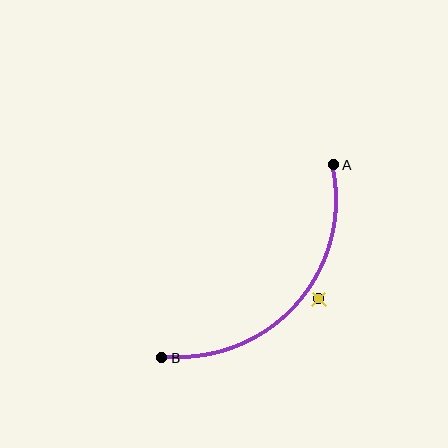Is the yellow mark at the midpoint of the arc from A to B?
No — the yellow mark does not lie on the arc at all. It sits slightly outside the curve.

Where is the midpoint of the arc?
The arc midpoint is the point on the curve farthest from the straight line joining A and B. It sits below and to the right of that line.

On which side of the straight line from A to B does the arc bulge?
The arc bulges below and to the right of the straight line connecting A and B.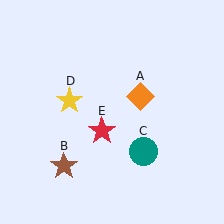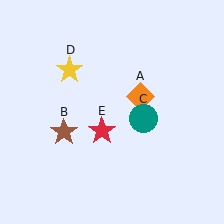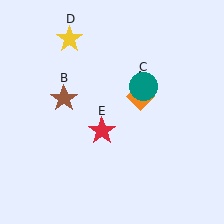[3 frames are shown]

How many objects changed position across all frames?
3 objects changed position: brown star (object B), teal circle (object C), yellow star (object D).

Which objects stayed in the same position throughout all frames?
Orange diamond (object A) and red star (object E) remained stationary.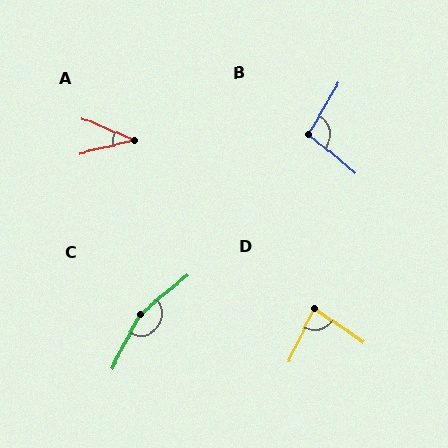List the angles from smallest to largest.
A (35°), D (82°), B (99°), C (158°).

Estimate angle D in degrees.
Approximately 82 degrees.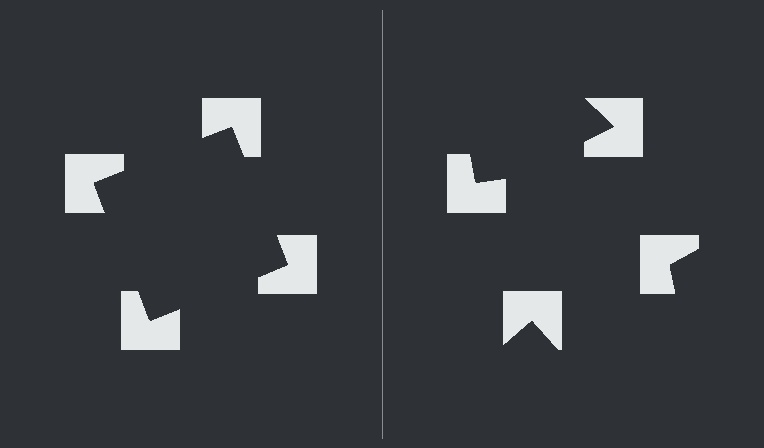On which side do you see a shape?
An illusory square appears on the left side. On the right side the wedge cuts are rotated, so no coherent shape forms.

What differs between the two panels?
The notched squares are positioned identically on both sides; only the wedge orientations differ. On the left they align to a square; on the right they are misaligned.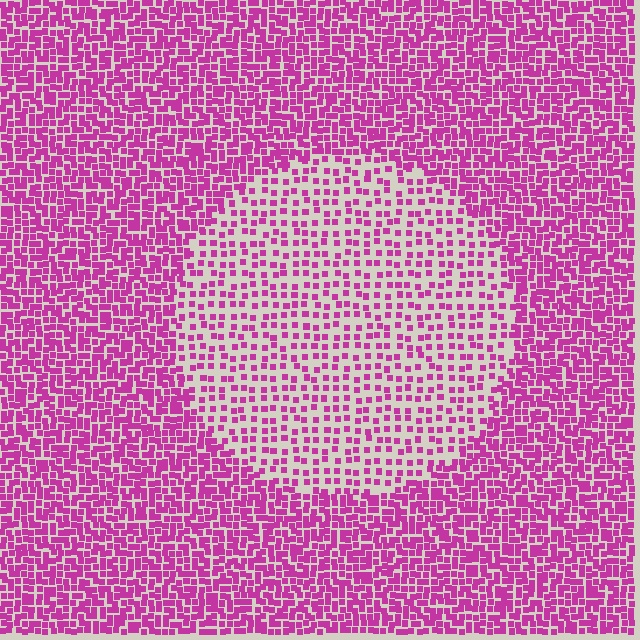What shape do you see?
I see a circle.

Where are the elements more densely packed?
The elements are more densely packed outside the circle boundary.